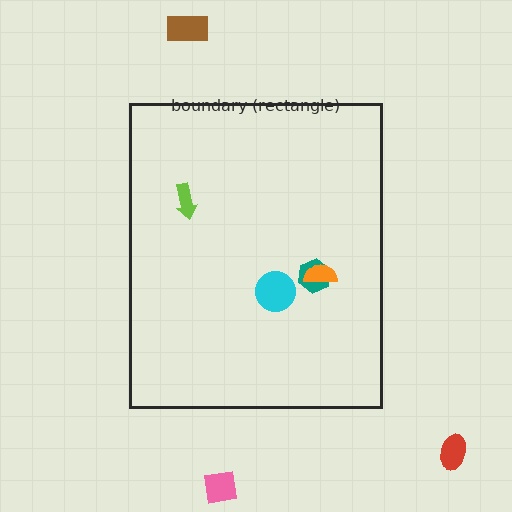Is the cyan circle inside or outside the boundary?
Inside.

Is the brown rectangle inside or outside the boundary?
Outside.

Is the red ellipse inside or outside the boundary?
Outside.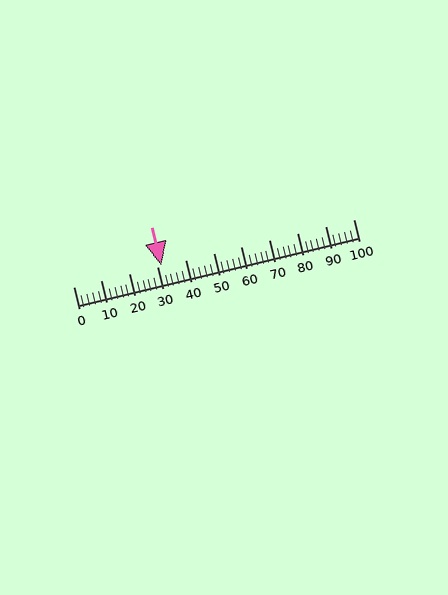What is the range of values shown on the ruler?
The ruler shows values from 0 to 100.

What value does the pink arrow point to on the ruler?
The pink arrow points to approximately 32.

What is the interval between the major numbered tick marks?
The major tick marks are spaced 10 units apart.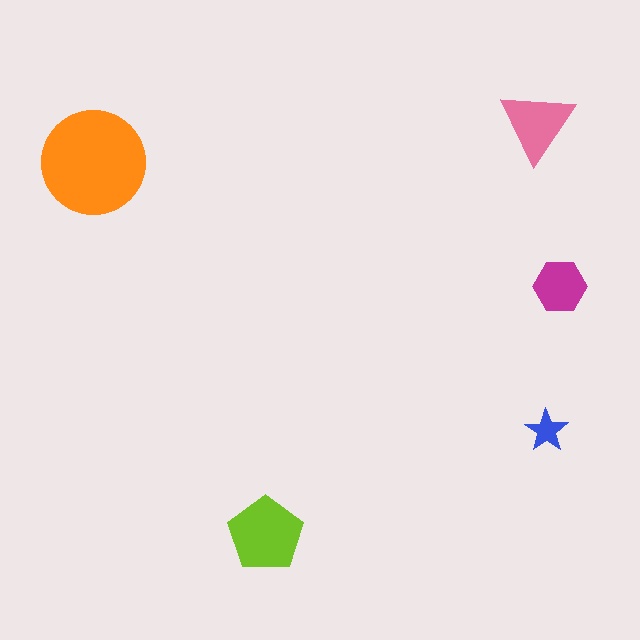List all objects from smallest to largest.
The blue star, the magenta hexagon, the pink triangle, the lime pentagon, the orange circle.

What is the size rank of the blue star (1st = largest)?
5th.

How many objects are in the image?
There are 5 objects in the image.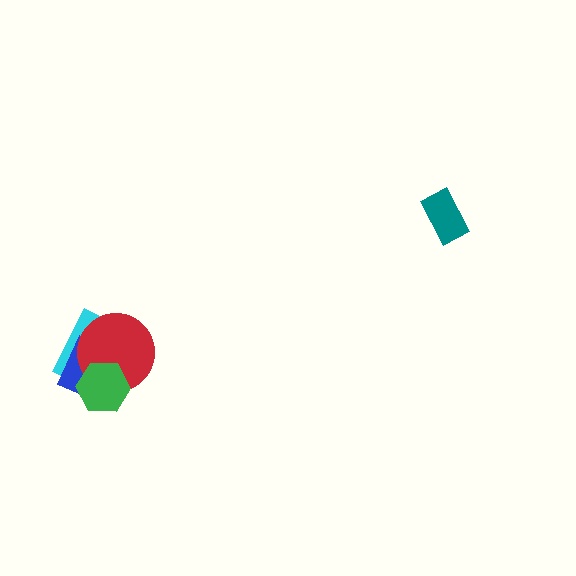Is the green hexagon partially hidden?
No, no other shape covers it.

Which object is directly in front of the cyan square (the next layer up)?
The blue diamond is directly in front of the cyan square.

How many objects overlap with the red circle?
3 objects overlap with the red circle.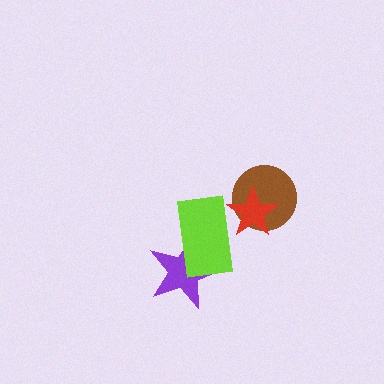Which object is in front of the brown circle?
The red star is in front of the brown circle.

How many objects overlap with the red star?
2 objects overlap with the red star.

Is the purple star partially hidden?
Yes, it is partially covered by another shape.